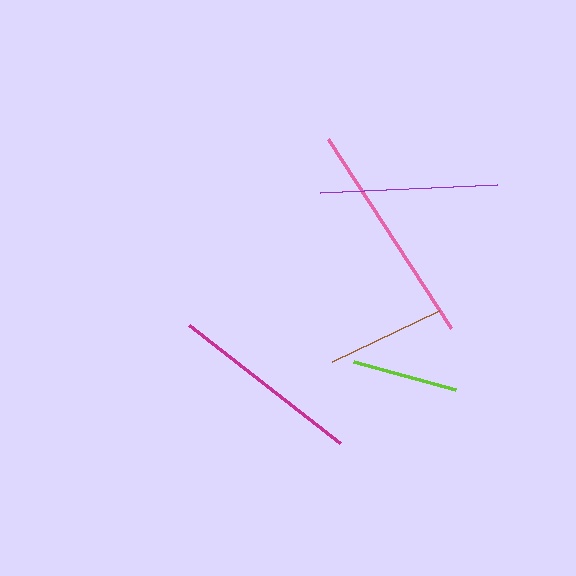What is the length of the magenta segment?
The magenta segment is approximately 192 pixels long.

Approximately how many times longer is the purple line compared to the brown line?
The purple line is approximately 1.5 times the length of the brown line.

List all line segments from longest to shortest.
From longest to shortest: pink, magenta, purple, brown, lime.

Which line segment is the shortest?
The lime line is the shortest at approximately 105 pixels.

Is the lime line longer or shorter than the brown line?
The brown line is longer than the lime line.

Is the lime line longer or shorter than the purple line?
The purple line is longer than the lime line.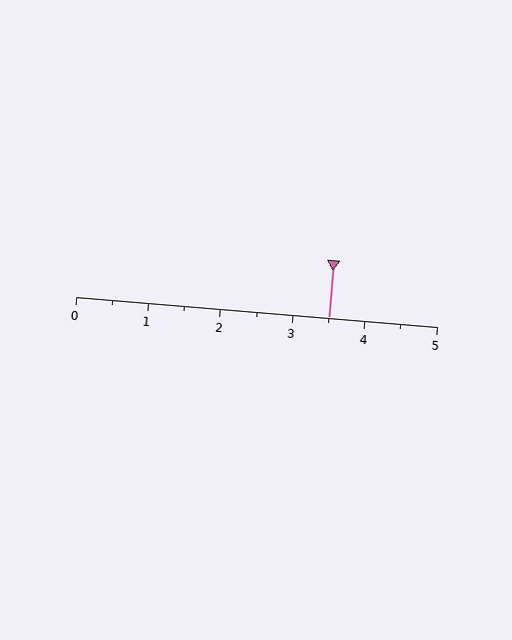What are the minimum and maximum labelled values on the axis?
The axis runs from 0 to 5.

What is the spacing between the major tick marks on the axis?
The major ticks are spaced 1 apart.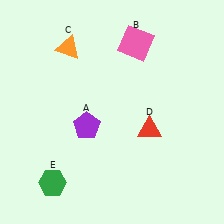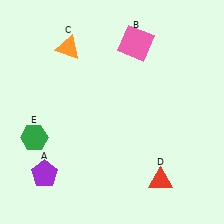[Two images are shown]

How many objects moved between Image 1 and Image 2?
3 objects moved between the two images.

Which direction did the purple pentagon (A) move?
The purple pentagon (A) moved down.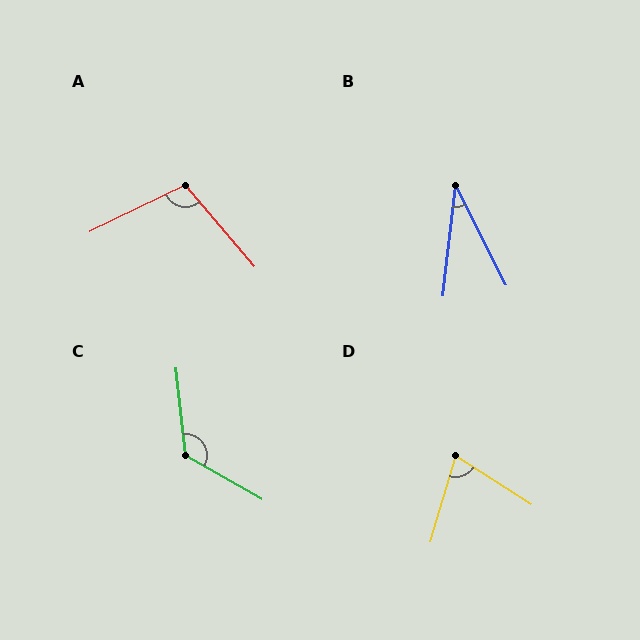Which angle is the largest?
C, at approximately 125 degrees.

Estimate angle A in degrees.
Approximately 104 degrees.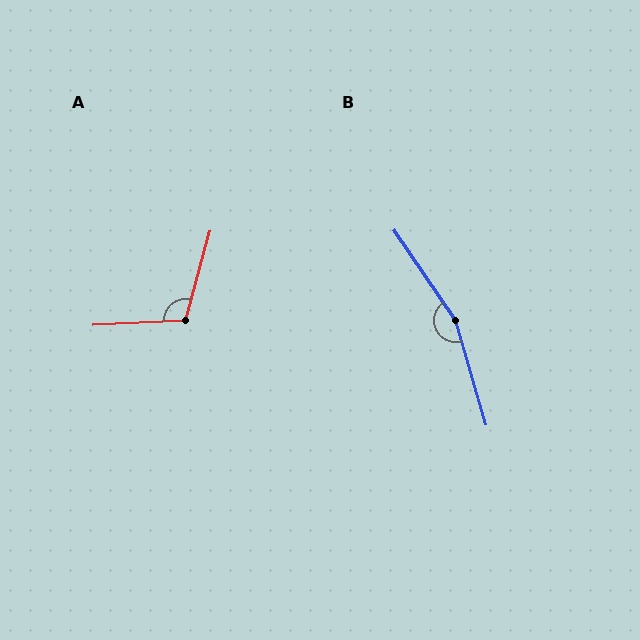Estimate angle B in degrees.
Approximately 162 degrees.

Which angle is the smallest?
A, at approximately 108 degrees.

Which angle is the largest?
B, at approximately 162 degrees.